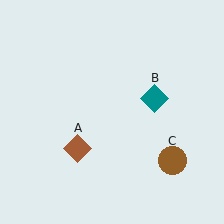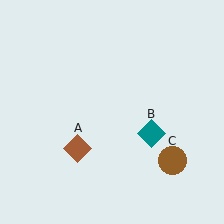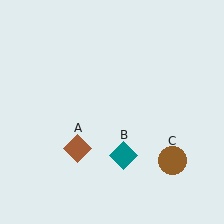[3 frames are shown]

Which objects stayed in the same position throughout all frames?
Brown diamond (object A) and brown circle (object C) remained stationary.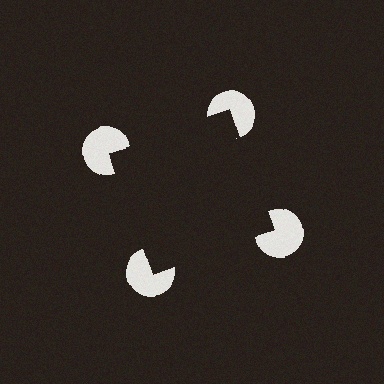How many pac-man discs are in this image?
There are 4 — one at each vertex of the illusory square.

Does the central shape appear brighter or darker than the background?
It typically appears slightly darker than the background, even though no actual brightness change is drawn.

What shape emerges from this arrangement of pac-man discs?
An illusory square — its edges are inferred from the aligned wedge cuts in the pac-man discs, not physically drawn.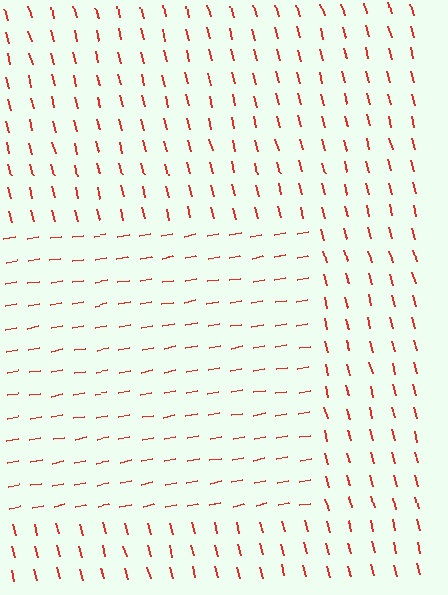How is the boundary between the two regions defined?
The boundary is defined purely by a change in line orientation (approximately 86 degrees difference). All lines are the same color and thickness.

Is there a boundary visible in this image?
Yes, there is a texture boundary formed by a change in line orientation.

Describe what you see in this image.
The image is filled with small red line segments. A rectangle region in the image has lines oriented differently from the surrounding lines, creating a visible texture boundary.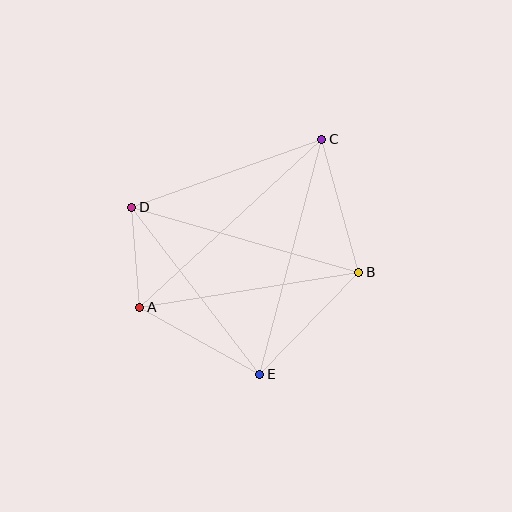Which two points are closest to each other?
Points A and D are closest to each other.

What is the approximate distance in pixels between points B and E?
The distance between B and E is approximately 143 pixels.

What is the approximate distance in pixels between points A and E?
The distance between A and E is approximately 137 pixels.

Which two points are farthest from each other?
Points A and C are farthest from each other.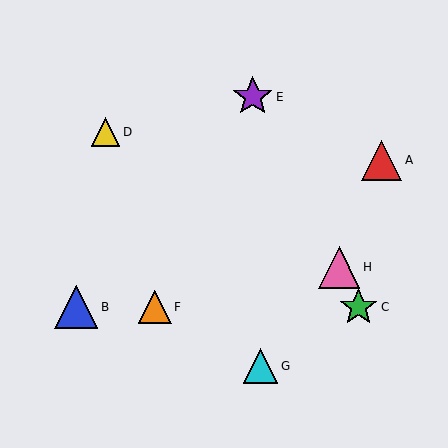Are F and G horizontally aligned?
No, F is at y≈307 and G is at y≈366.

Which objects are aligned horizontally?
Objects B, C, F are aligned horizontally.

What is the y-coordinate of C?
Object C is at y≈307.